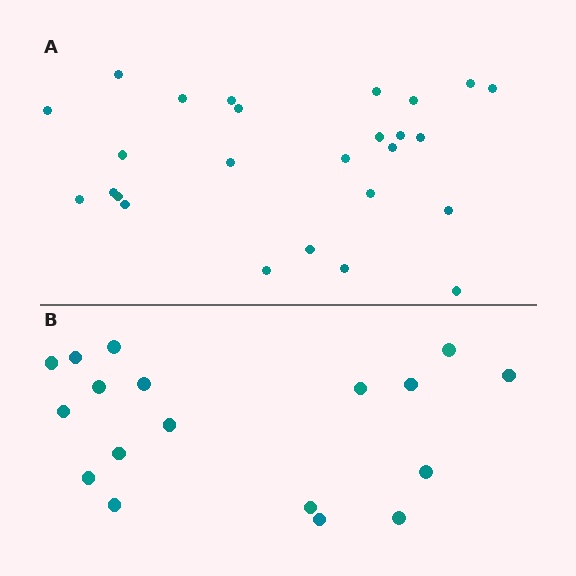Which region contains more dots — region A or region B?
Region A (the top region) has more dots.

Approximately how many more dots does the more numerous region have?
Region A has roughly 8 or so more dots than region B.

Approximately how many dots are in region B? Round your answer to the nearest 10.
About 20 dots. (The exact count is 18, which rounds to 20.)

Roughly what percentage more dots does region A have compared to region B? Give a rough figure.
About 45% more.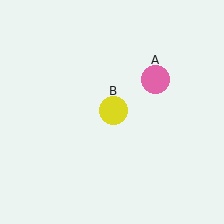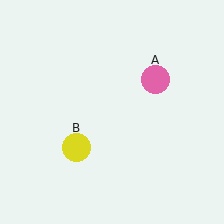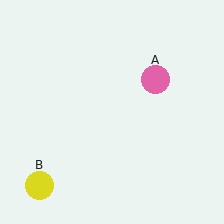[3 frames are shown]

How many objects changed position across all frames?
1 object changed position: yellow circle (object B).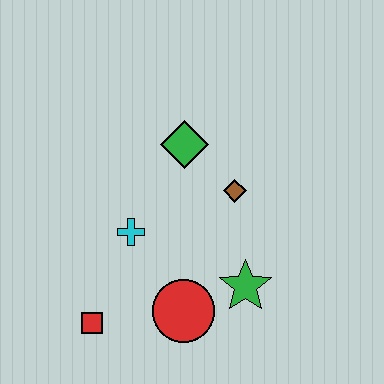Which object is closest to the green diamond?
The brown diamond is closest to the green diamond.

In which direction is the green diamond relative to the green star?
The green diamond is above the green star.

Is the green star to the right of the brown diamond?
Yes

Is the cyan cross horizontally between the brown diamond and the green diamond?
No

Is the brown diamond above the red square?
Yes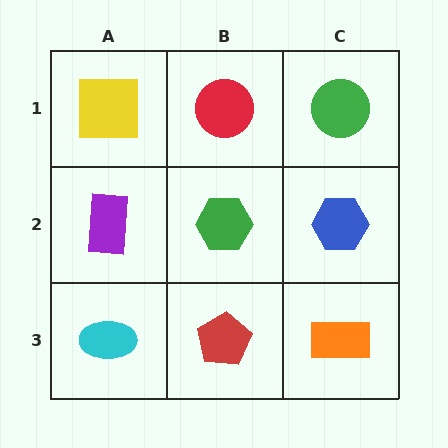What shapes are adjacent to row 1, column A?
A purple rectangle (row 2, column A), a red circle (row 1, column B).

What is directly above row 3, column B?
A green hexagon.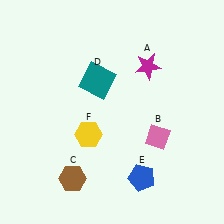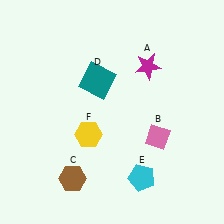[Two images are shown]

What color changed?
The pentagon (E) changed from blue in Image 1 to cyan in Image 2.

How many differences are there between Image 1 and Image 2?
There is 1 difference between the two images.